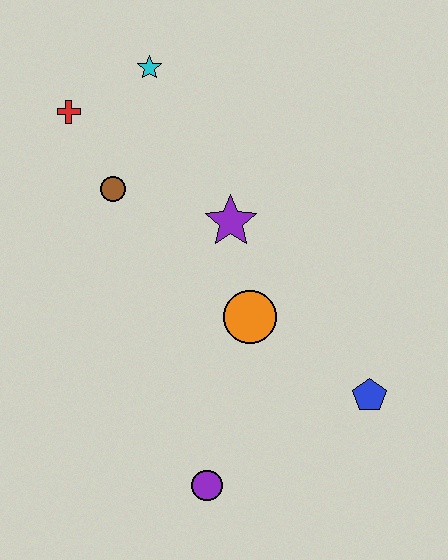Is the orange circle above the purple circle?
Yes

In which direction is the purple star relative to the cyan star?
The purple star is below the cyan star.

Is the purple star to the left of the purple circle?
No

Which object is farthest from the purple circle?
The cyan star is farthest from the purple circle.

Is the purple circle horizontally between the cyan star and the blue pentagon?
Yes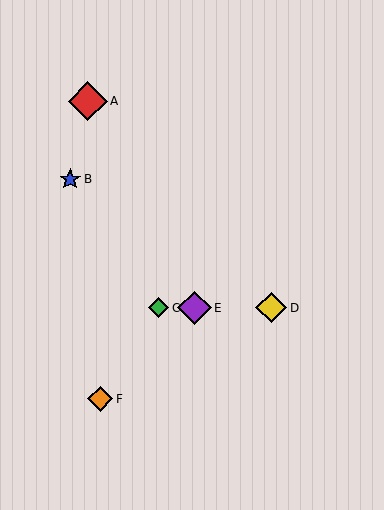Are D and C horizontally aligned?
Yes, both are at y≈308.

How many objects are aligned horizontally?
3 objects (C, D, E) are aligned horizontally.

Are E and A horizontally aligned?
No, E is at y≈308 and A is at y≈101.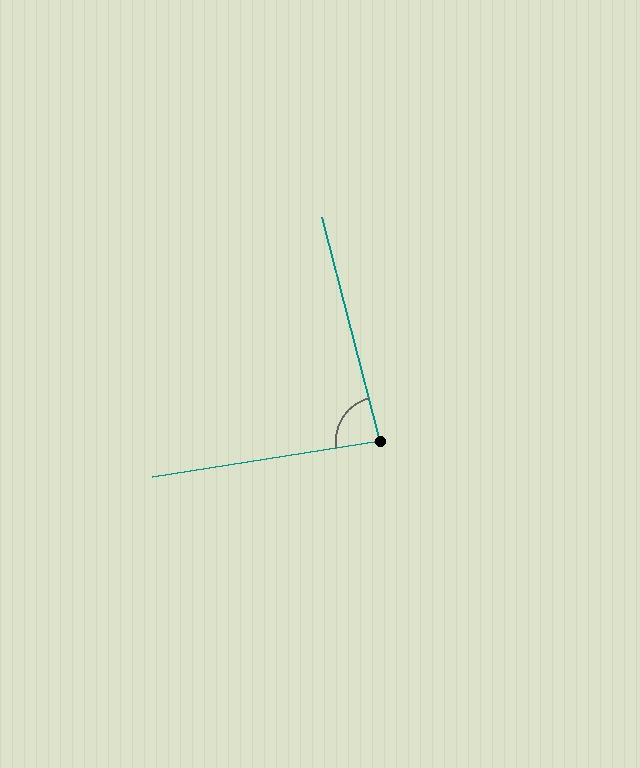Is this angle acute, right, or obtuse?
It is acute.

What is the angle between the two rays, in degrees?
Approximately 85 degrees.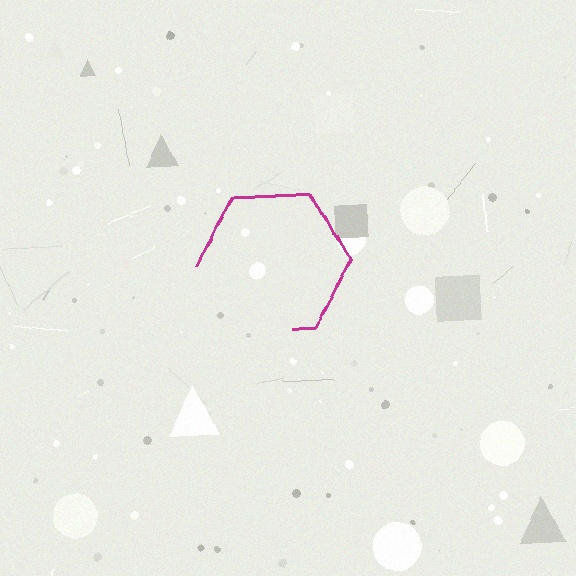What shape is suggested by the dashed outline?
The dashed outline suggests a hexagon.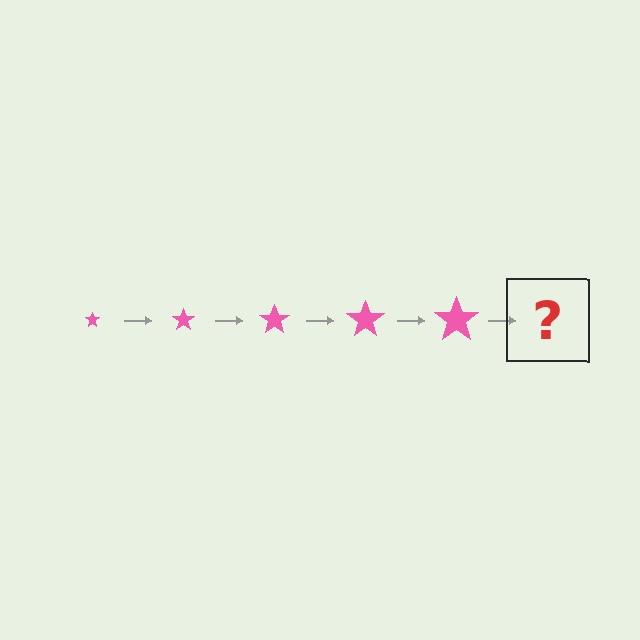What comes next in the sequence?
The next element should be a pink star, larger than the previous one.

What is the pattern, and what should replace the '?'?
The pattern is that the star gets progressively larger each step. The '?' should be a pink star, larger than the previous one.